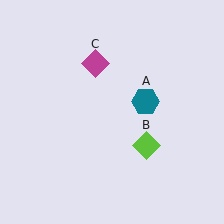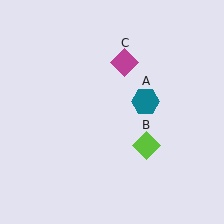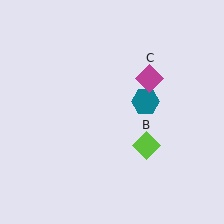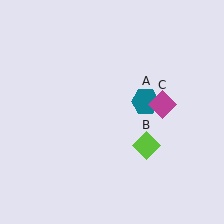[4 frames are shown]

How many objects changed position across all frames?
1 object changed position: magenta diamond (object C).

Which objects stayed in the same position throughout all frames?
Teal hexagon (object A) and lime diamond (object B) remained stationary.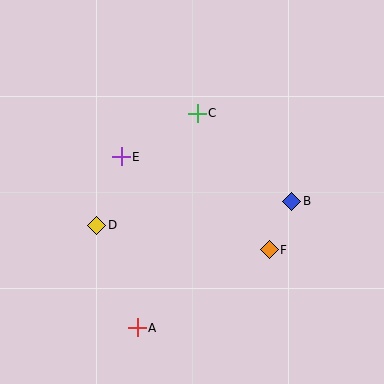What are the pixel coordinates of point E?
Point E is at (121, 157).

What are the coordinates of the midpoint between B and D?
The midpoint between B and D is at (194, 213).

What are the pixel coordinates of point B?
Point B is at (292, 201).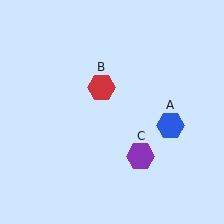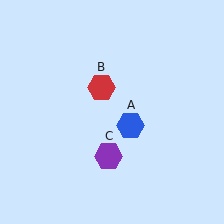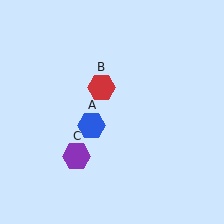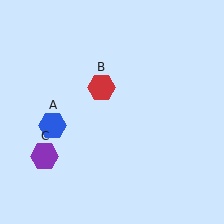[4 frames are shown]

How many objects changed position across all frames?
2 objects changed position: blue hexagon (object A), purple hexagon (object C).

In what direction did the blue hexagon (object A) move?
The blue hexagon (object A) moved left.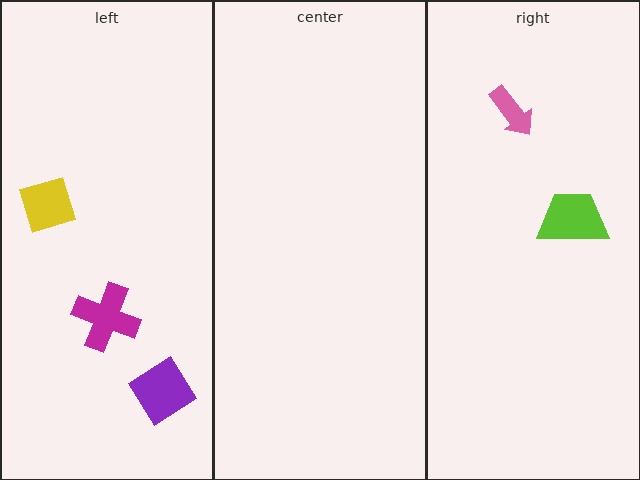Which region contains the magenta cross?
The left region.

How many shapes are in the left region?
3.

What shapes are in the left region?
The purple diamond, the yellow diamond, the magenta cross.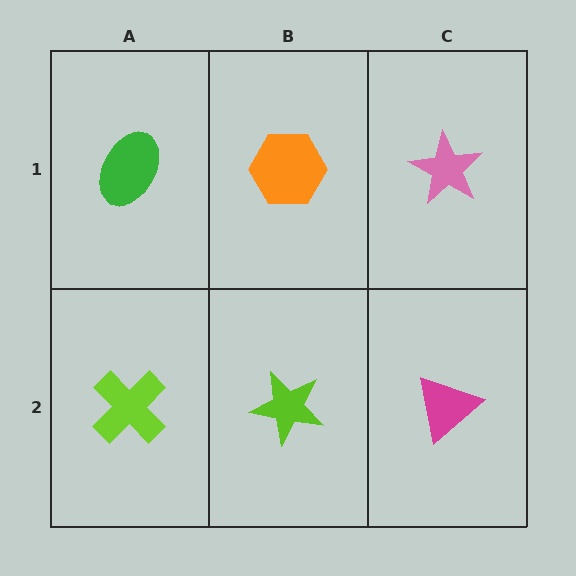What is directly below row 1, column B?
A lime star.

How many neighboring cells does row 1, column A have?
2.